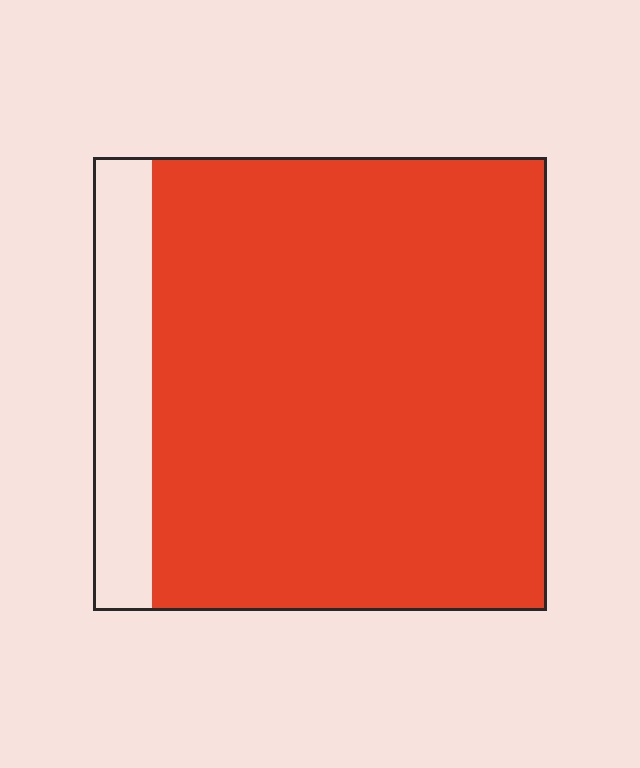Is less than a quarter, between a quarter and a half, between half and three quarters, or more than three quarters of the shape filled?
More than three quarters.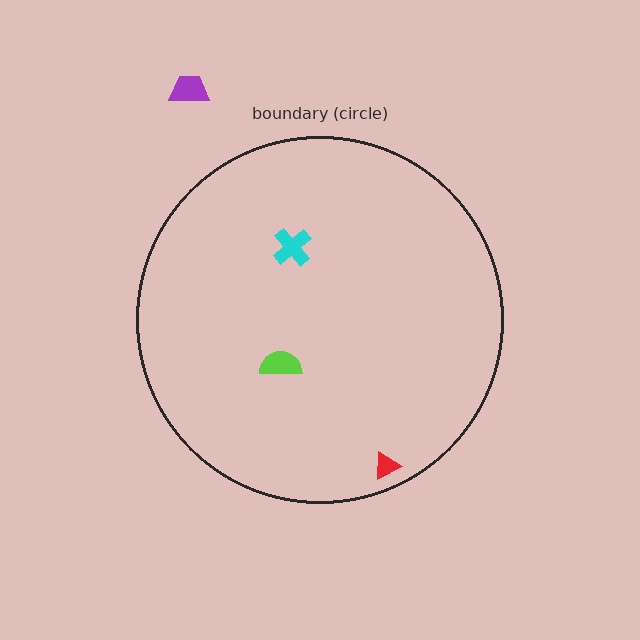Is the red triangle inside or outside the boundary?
Inside.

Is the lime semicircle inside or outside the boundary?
Inside.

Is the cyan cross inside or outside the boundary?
Inside.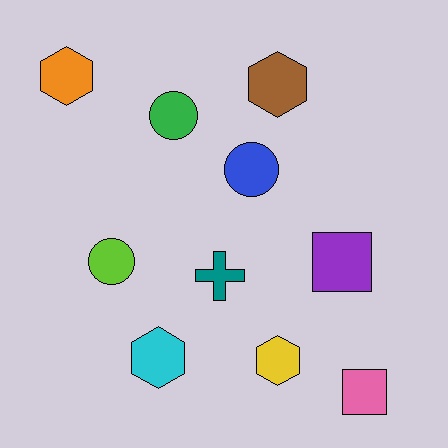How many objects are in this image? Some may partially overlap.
There are 10 objects.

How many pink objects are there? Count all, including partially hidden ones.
There is 1 pink object.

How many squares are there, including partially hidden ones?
There are 2 squares.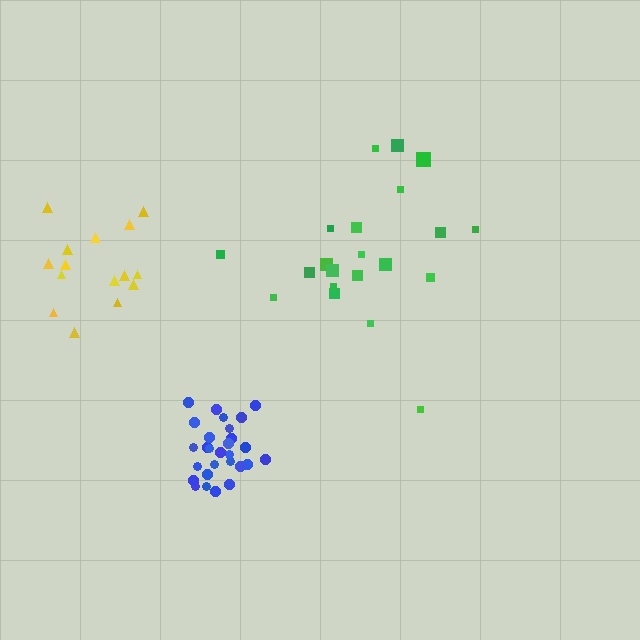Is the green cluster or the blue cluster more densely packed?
Blue.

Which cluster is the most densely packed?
Blue.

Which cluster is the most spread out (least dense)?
Yellow.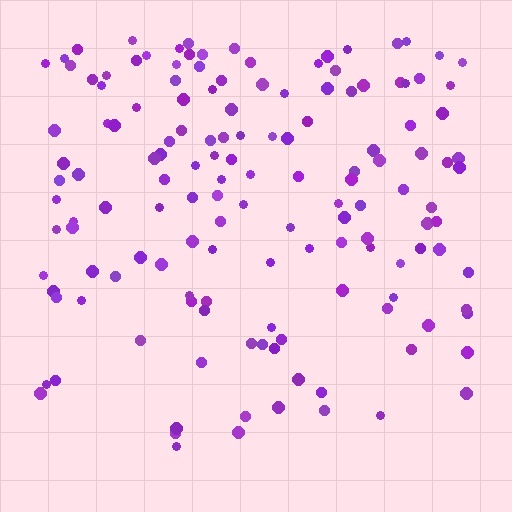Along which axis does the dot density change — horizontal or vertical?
Vertical.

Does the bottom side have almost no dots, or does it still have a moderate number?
Still a moderate number, just noticeably fewer than the top.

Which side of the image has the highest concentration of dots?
The top.